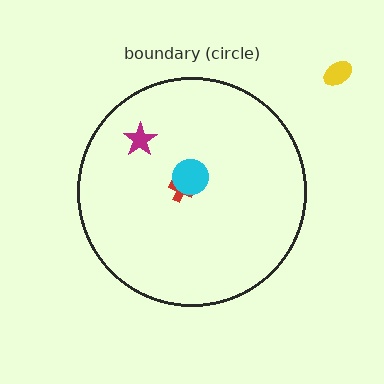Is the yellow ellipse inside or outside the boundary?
Outside.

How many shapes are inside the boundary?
3 inside, 1 outside.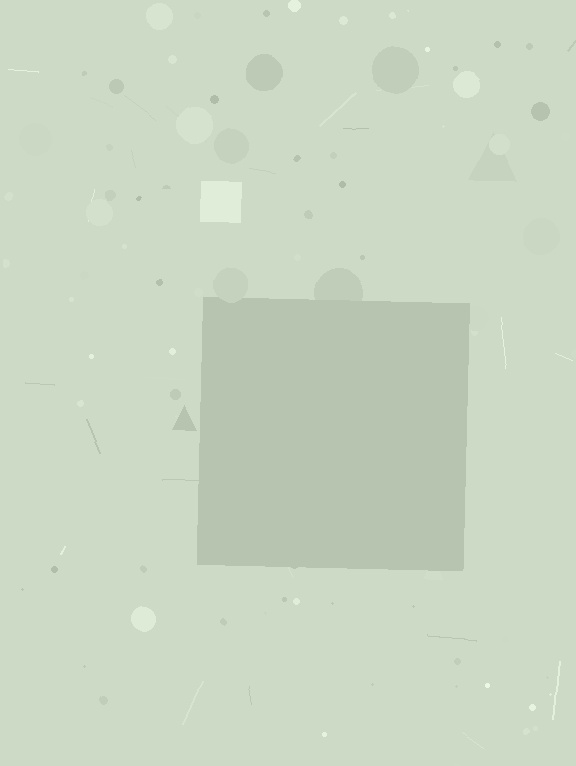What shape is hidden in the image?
A square is hidden in the image.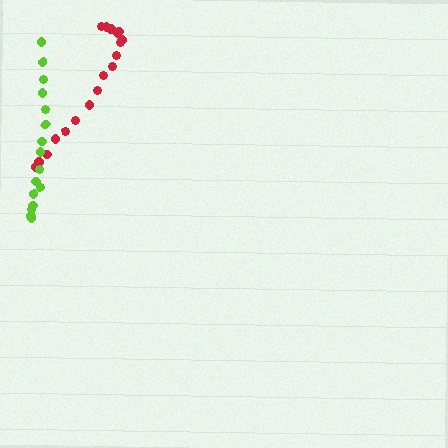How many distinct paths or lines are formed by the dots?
There are 2 distinct paths.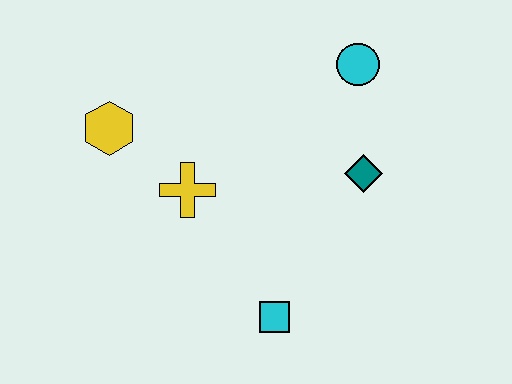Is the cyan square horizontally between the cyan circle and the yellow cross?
Yes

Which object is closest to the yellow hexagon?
The yellow cross is closest to the yellow hexagon.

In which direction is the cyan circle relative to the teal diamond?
The cyan circle is above the teal diamond.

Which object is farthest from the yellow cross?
The cyan circle is farthest from the yellow cross.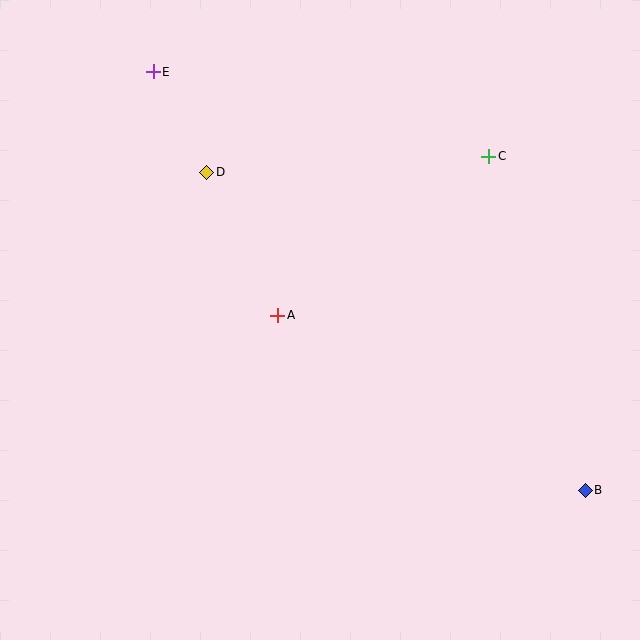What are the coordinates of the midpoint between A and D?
The midpoint between A and D is at (242, 244).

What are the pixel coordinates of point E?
Point E is at (153, 72).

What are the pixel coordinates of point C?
Point C is at (489, 156).